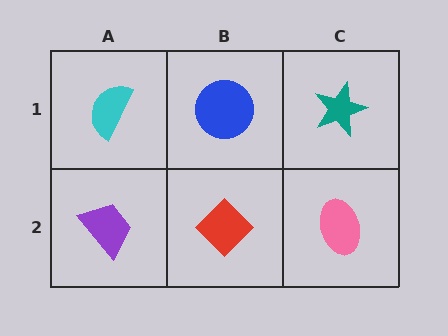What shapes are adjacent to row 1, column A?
A purple trapezoid (row 2, column A), a blue circle (row 1, column B).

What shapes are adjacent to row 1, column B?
A red diamond (row 2, column B), a cyan semicircle (row 1, column A), a teal star (row 1, column C).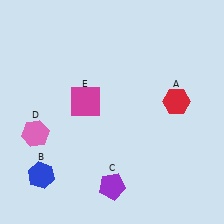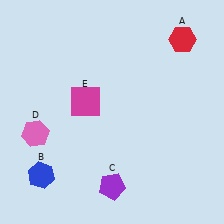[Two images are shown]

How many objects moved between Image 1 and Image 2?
1 object moved between the two images.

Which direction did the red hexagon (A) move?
The red hexagon (A) moved up.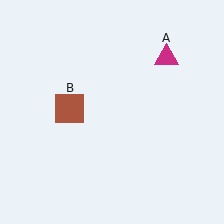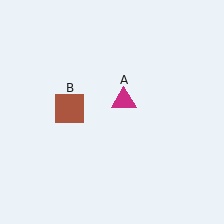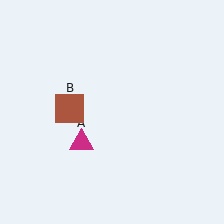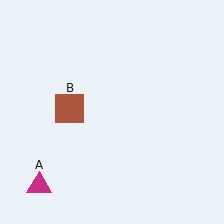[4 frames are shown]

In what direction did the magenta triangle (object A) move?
The magenta triangle (object A) moved down and to the left.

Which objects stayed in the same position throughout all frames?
Brown square (object B) remained stationary.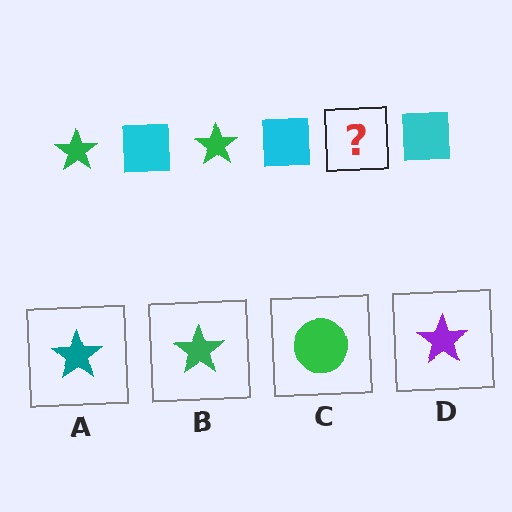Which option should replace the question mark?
Option B.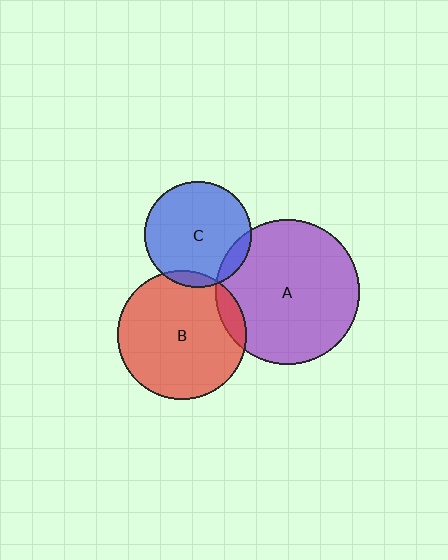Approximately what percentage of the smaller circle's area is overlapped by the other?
Approximately 10%.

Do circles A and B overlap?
Yes.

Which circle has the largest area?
Circle A (purple).